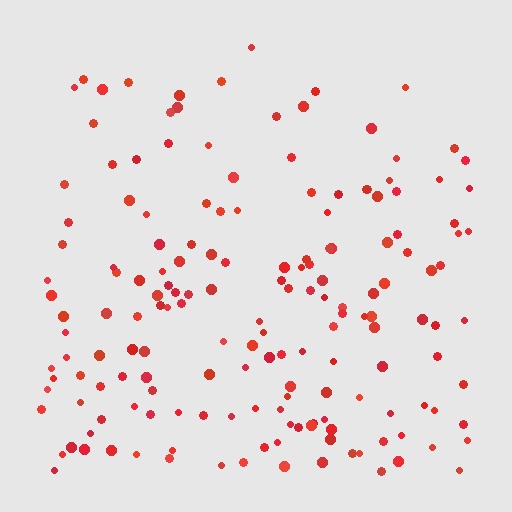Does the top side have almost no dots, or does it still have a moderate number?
Still a moderate number, just noticeably fewer than the bottom.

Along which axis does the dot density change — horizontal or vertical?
Vertical.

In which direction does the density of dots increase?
From top to bottom, with the bottom side densest.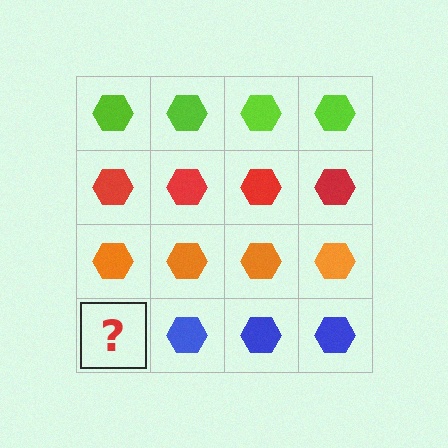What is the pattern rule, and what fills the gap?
The rule is that each row has a consistent color. The gap should be filled with a blue hexagon.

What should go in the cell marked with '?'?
The missing cell should contain a blue hexagon.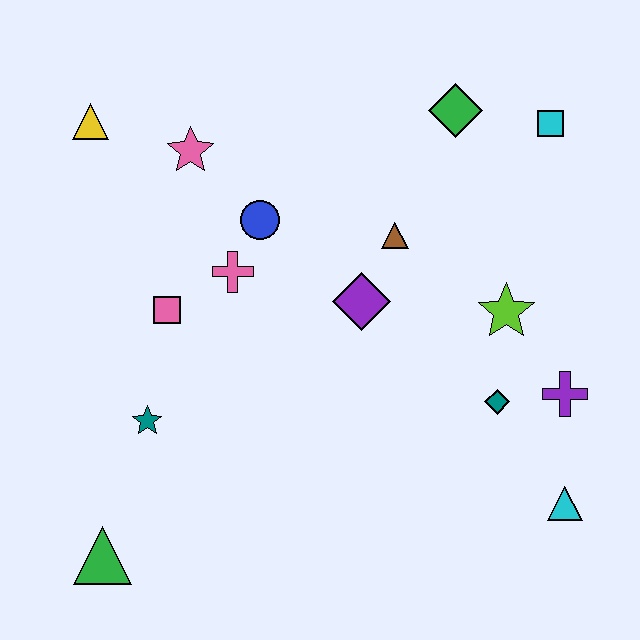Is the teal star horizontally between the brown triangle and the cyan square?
No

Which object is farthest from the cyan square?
The green triangle is farthest from the cyan square.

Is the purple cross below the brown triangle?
Yes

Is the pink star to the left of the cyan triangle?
Yes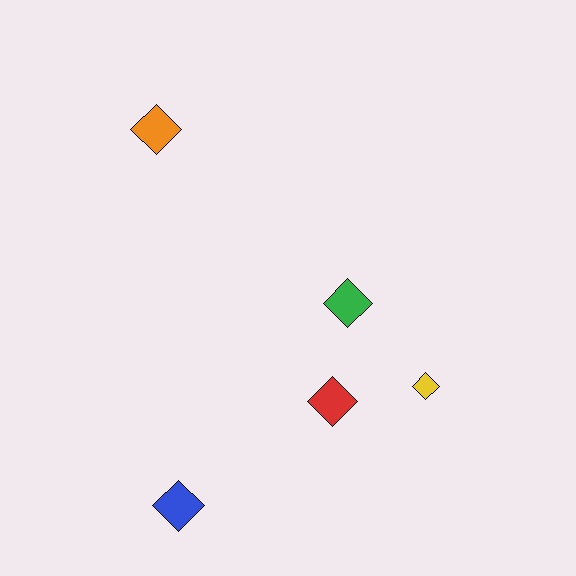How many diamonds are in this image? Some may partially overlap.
There are 5 diamonds.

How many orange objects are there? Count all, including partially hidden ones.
There is 1 orange object.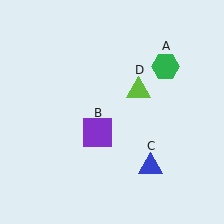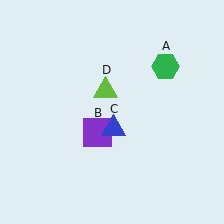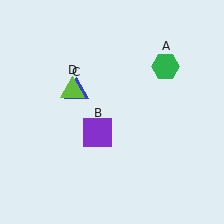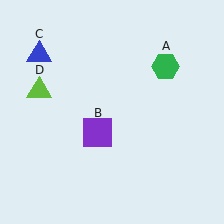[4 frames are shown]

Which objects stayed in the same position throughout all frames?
Green hexagon (object A) and purple square (object B) remained stationary.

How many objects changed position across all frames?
2 objects changed position: blue triangle (object C), lime triangle (object D).